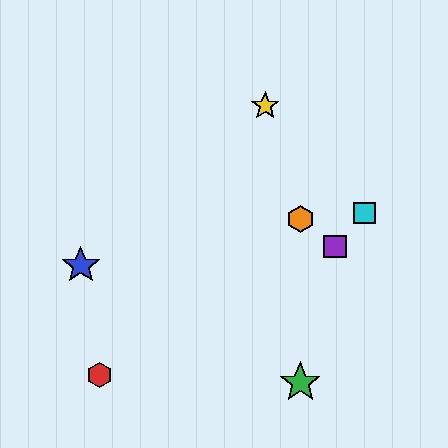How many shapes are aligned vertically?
2 shapes (the green star, the orange hexagon) are aligned vertically.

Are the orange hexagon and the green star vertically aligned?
Yes, both are at x≈300.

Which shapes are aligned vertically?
The green star, the orange hexagon are aligned vertically.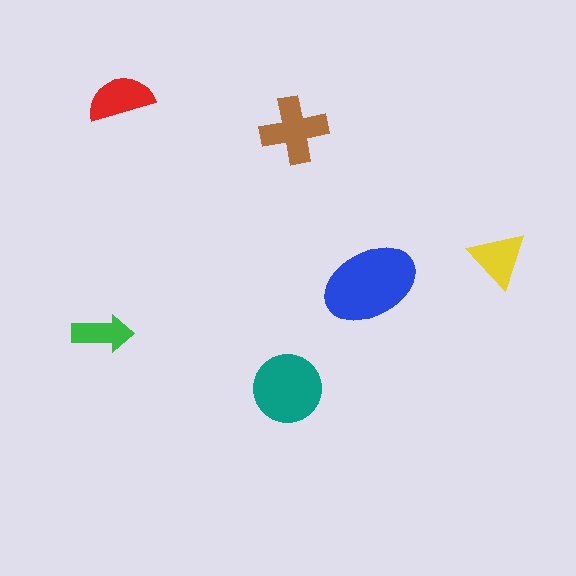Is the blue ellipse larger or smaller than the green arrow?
Larger.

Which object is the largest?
The blue ellipse.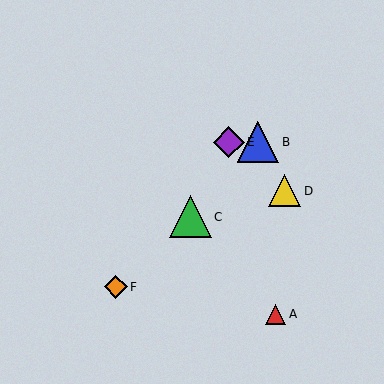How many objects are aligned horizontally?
2 objects (B, E) are aligned horizontally.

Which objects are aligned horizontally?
Objects B, E are aligned horizontally.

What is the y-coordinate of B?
Object B is at y≈142.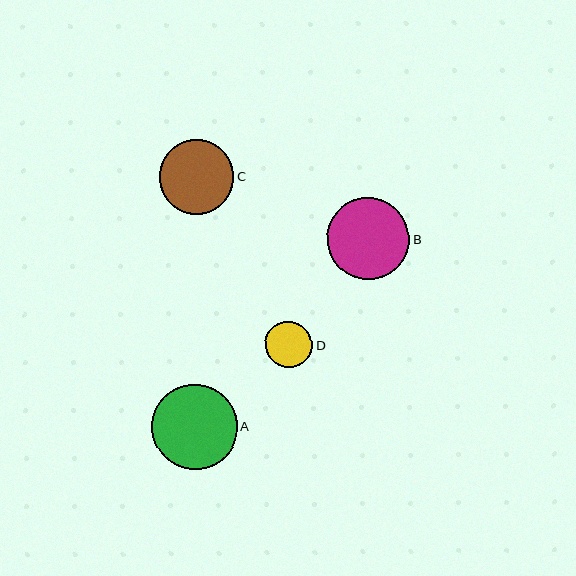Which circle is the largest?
Circle A is the largest with a size of approximately 86 pixels.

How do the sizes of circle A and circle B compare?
Circle A and circle B are approximately the same size.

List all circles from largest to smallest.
From largest to smallest: A, B, C, D.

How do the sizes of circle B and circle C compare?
Circle B and circle C are approximately the same size.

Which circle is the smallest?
Circle D is the smallest with a size of approximately 47 pixels.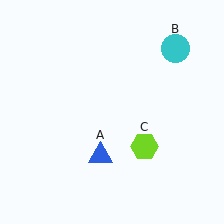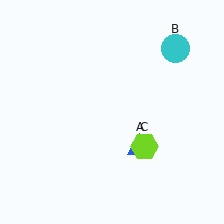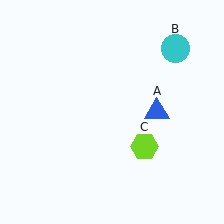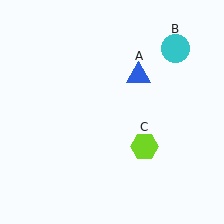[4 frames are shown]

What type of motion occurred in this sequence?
The blue triangle (object A) rotated counterclockwise around the center of the scene.